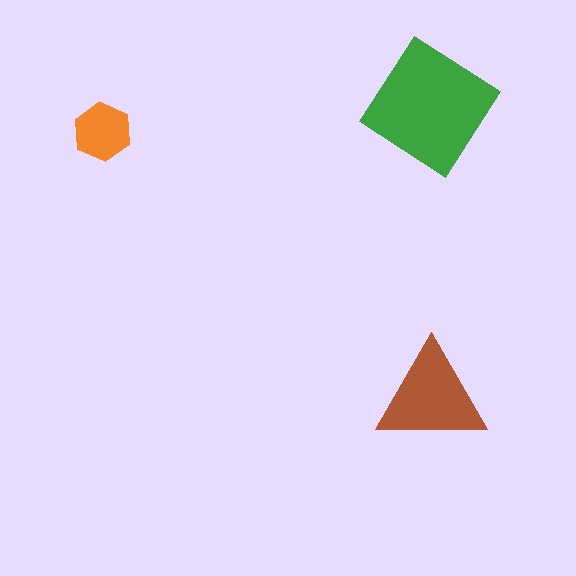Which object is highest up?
The green diamond is topmost.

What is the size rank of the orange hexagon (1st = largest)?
3rd.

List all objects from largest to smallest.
The green diamond, the brown triangle, the orange hexagon.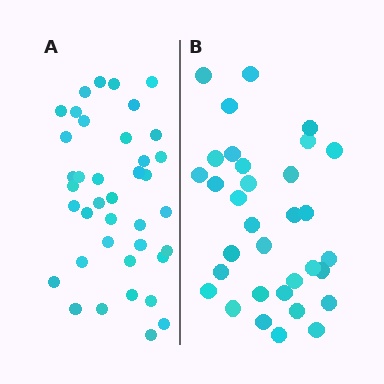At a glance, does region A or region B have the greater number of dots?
Region A (the left region) has more dots.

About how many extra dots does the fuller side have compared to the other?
Region A has about 6 more dots than region B.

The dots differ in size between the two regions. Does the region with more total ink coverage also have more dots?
No. Region B has more total ink coverage because its dots are larger, but region A actually contains more individual dots. Total area can be misleading — the number of items is what matters here.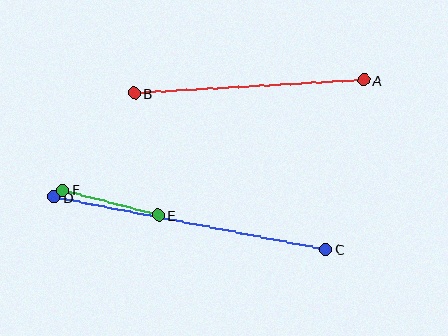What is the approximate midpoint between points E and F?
The midpoint is at approximately (110, 203) pixels.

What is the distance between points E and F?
The distance is approximately 99 pixels.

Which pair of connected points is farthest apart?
Points C and D are farthest apart.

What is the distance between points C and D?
The distance is approximately 277 pixels.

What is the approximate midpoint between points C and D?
The midpoint is at approximately (189, 223) pixels.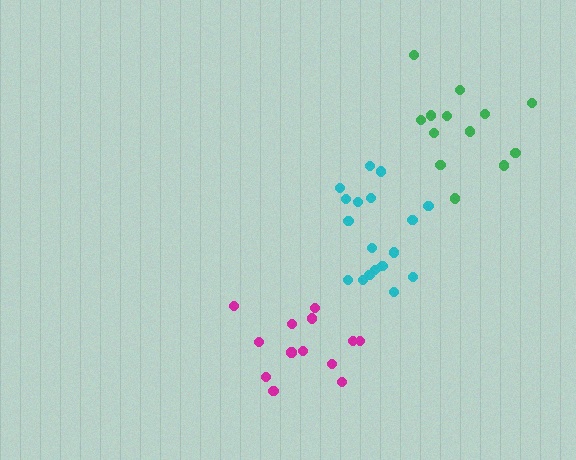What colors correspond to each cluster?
The clusters are colored: magenta, green, cyan.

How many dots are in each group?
Group 1: 13 dots, Group 2: 13 dots, Group 3: 18 dots (44 total).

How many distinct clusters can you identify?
There are 3 distinct clusters.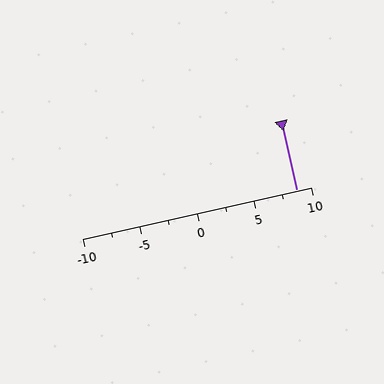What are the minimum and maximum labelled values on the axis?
The axis runs from -10 to 10.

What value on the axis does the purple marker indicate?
The marker indicates approximately 8.8.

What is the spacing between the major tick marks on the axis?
The major ticks are spaced 5 apart.